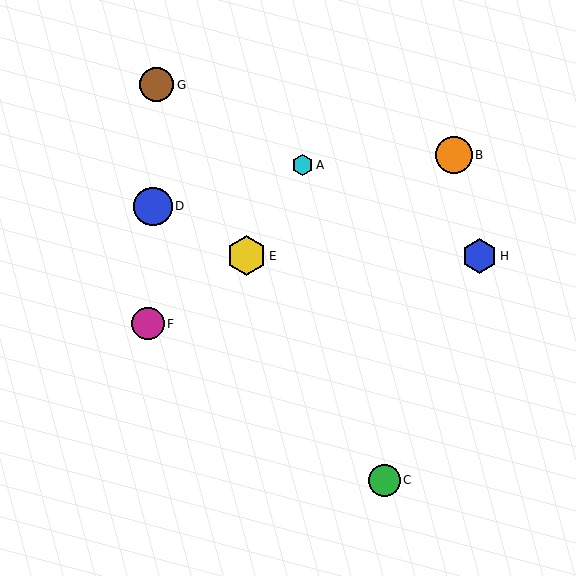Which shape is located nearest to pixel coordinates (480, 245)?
The blue hexagon (labeled H) at (480, 256) is nearest to that location.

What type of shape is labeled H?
Shape H is a blue hexagon.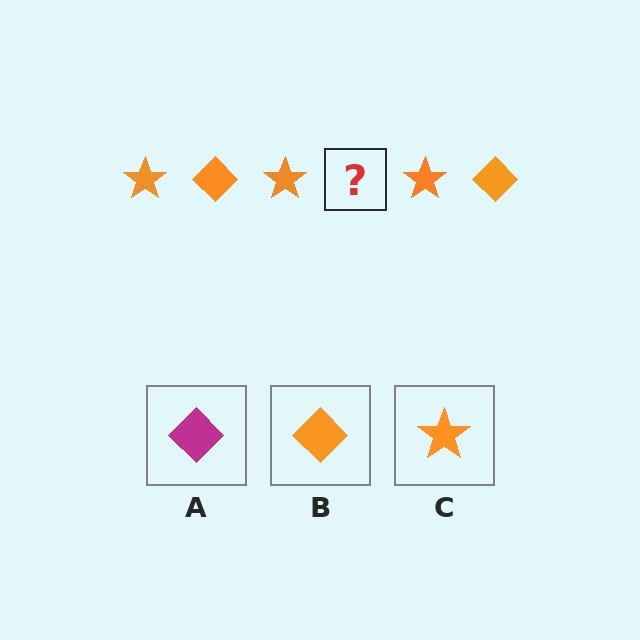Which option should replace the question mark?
Option B.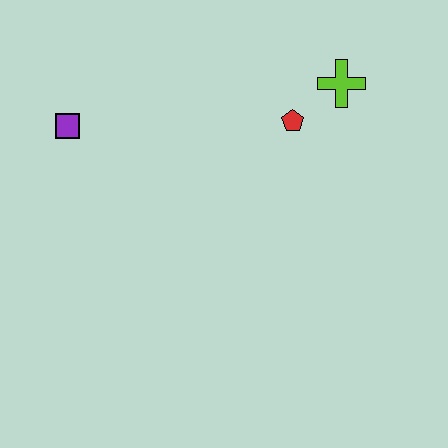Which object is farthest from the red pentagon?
The purple square is farthest from the red pentagon.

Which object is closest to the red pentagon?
The lime cross is closest to the red pentagon.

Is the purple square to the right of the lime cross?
No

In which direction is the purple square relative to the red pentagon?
The purple square is to the left of the red pentagon.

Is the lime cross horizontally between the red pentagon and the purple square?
No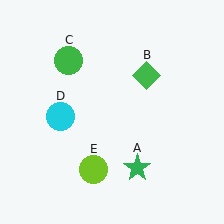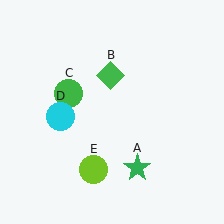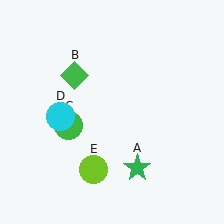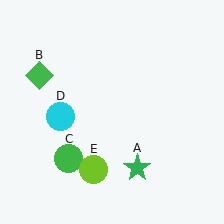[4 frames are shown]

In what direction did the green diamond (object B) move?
The green diamond (object B) moved left.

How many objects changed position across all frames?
2 objects changed position: green diamond (object B), green circle (object C).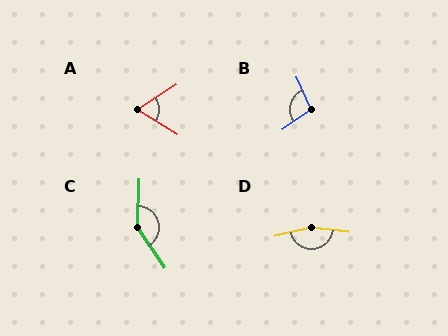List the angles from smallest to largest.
A (65°), B (101°), C (145°), D (160°).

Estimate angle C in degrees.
Approximately 145 degrees.